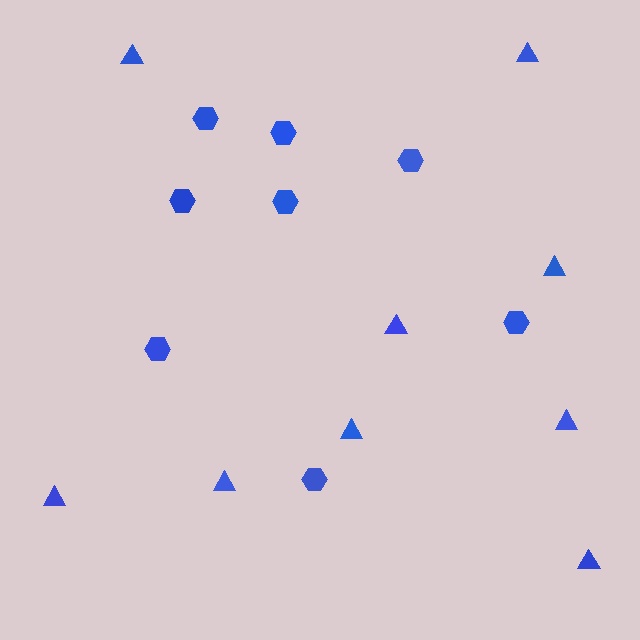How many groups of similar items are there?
There are 2 groups: one group of hexagons (8) and one group of triangles (9).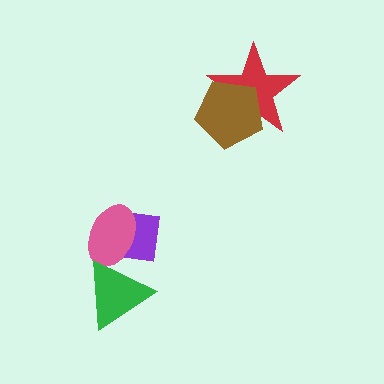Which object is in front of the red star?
The brown pentagon is in front of the red star.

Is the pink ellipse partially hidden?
Yes, it is partially covered by another shape.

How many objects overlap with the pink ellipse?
2 objects overlap with the pink ellipse.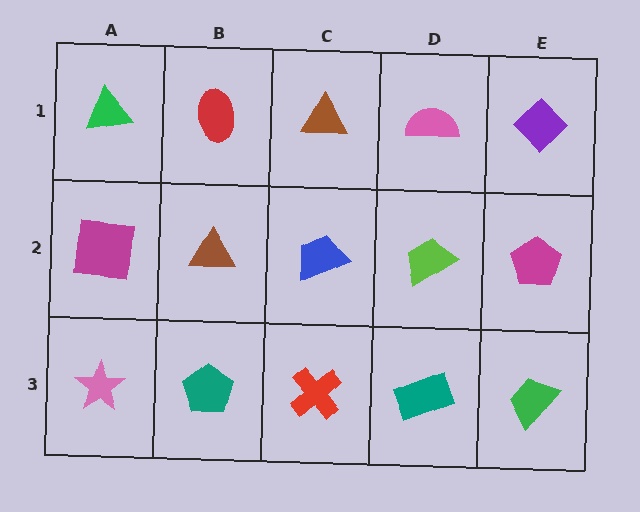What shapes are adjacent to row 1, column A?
A magenta square (row 2, column A), a red ellipse (row 1, column B).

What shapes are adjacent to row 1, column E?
A magenta pentagon (row 2, column E), a pink semicircle (row 1, column D).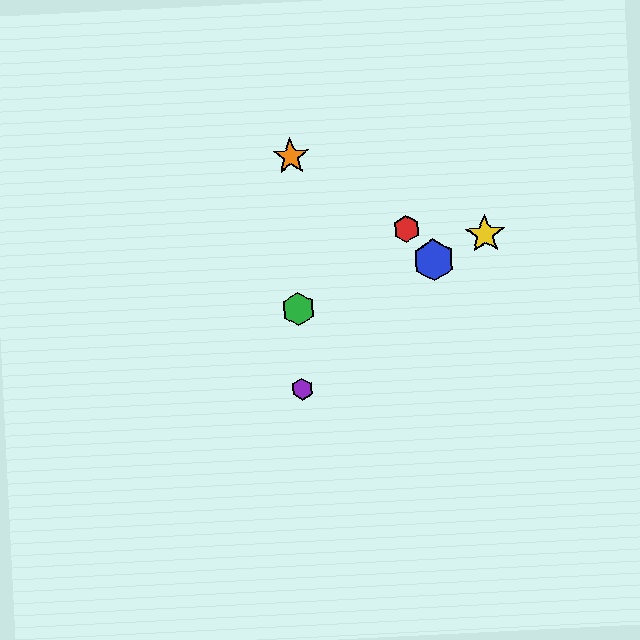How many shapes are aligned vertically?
3 shapes (the green hexagon, the purple hexagon, the orange star) are aligned vertically.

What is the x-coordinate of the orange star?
The orange star is at x≈291.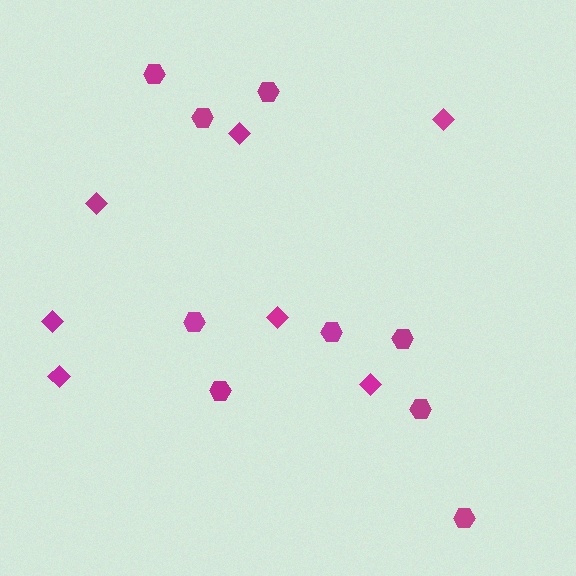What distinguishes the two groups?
There are 2 groups: one group of hexagons (9) and one group of diamonds (7).